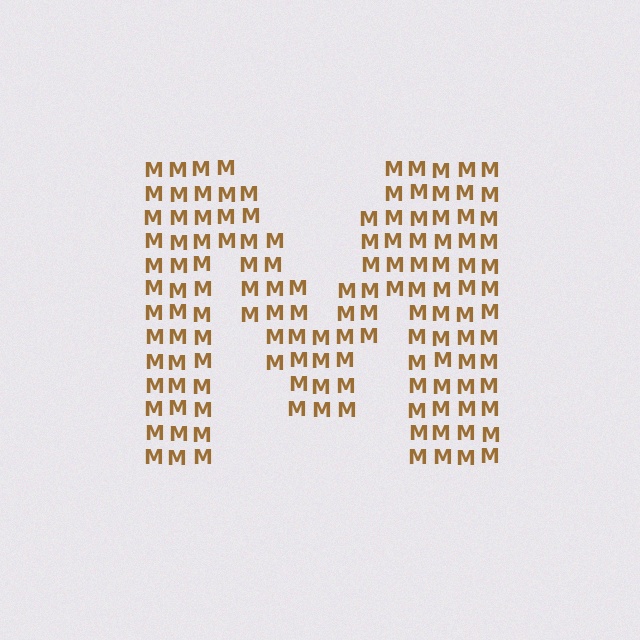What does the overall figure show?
The overall figure shows the letter M.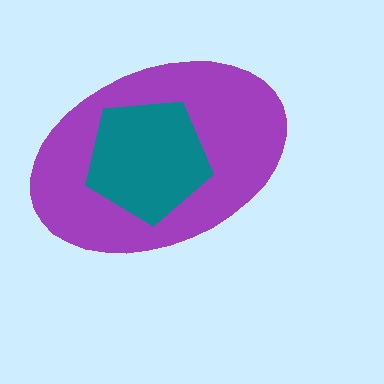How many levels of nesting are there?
2.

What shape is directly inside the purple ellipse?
The teal pentagon.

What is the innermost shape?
The teal pentagon.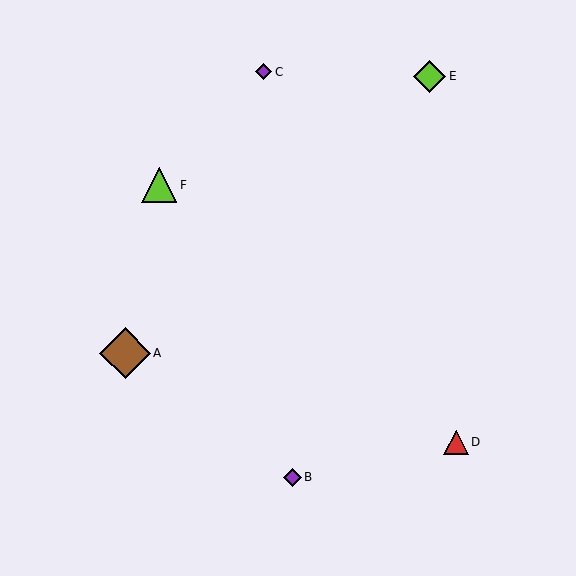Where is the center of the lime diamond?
The center of the lime diamond is at (430, 76).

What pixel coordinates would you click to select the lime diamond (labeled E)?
Click at (430, 76) to select the lime diamond E.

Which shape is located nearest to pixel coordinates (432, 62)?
The lime diamond (labeled E) at (430, 76) is nearest to that location.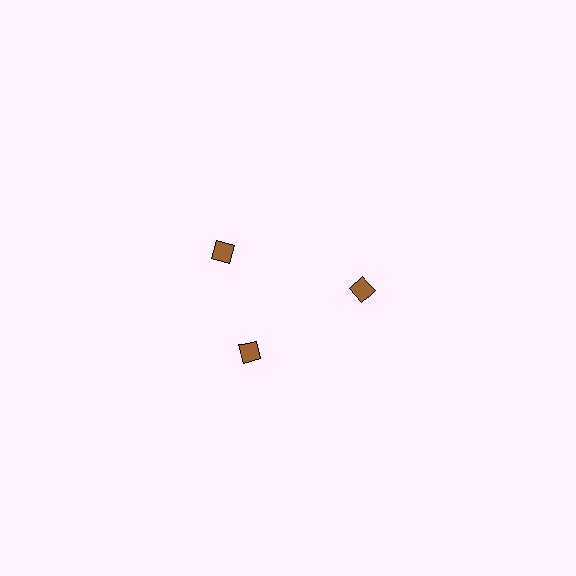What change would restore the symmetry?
The symmetry would be restored by rotating it back into even spacing with its neighbors so that all 3 diamonds sit at equal angles and equal distance from the center.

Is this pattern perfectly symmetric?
No. The 3 brown diamonds are arranged in a ring, but one element near the 11 o'clock position is rotated out of alignment along the ring, breaking the 3-fold rotational symmetry.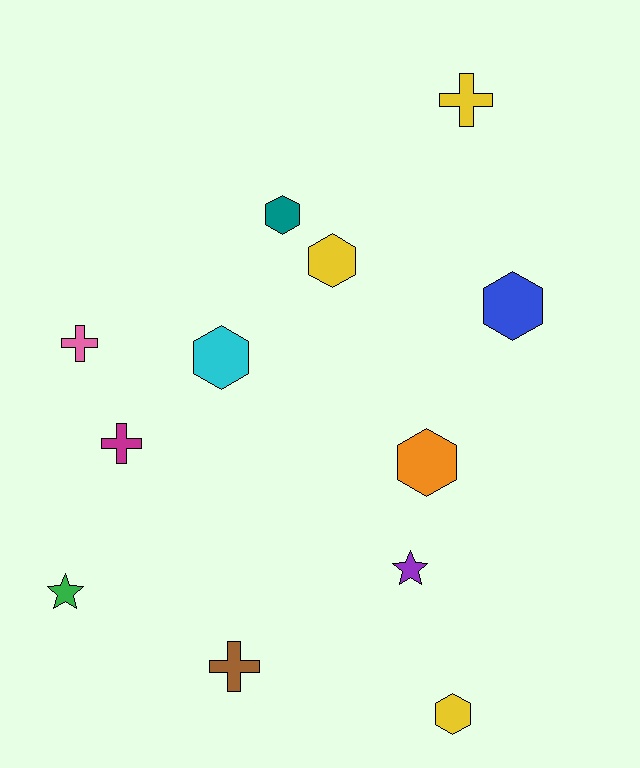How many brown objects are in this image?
There is 1 brown object.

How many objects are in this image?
There are 12 objects.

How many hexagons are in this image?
There are 6 hexagons.